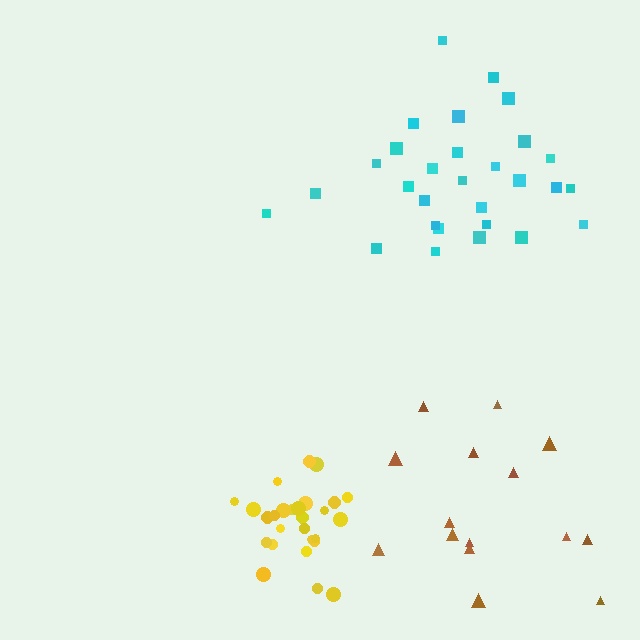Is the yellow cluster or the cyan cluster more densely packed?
Yellow.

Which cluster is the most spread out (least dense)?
Brown.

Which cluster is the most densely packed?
Yellow.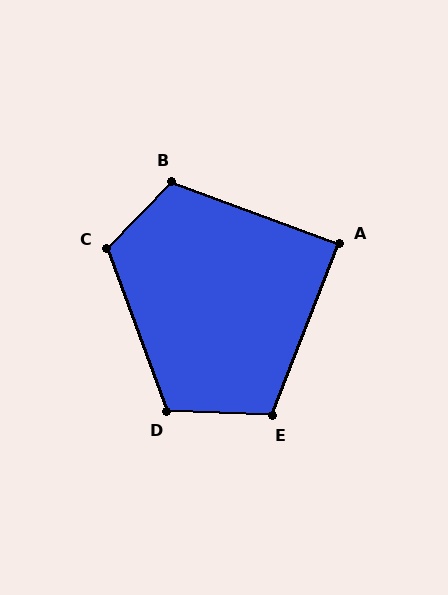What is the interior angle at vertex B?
Approximately 114 degrees (obtuse).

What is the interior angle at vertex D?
Approximately 112 degrees (obtuse).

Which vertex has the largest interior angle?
C, at approximately 116 degrees.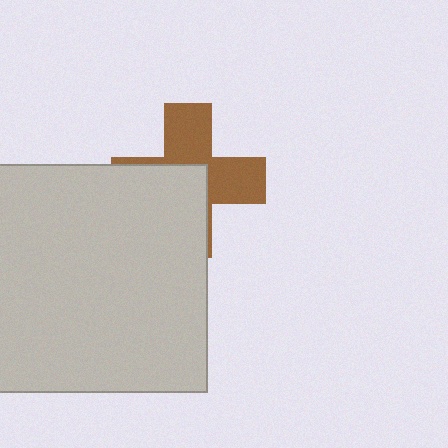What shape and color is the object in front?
The object in front is a light gray square.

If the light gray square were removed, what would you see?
You would see the complete brown cross.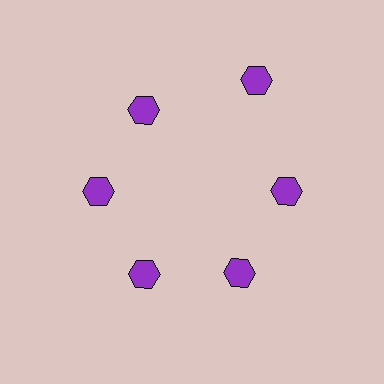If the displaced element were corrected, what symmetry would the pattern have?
It would have 6-fold rotational symmetry — the pattern would map onto itself every 60 degrees.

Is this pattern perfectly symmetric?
No. The 6 purple hexagons are arranged in a ring, but one element near the 1 o'clock position is pushed outward from the center, breaking the 6-fold rotational symmetry.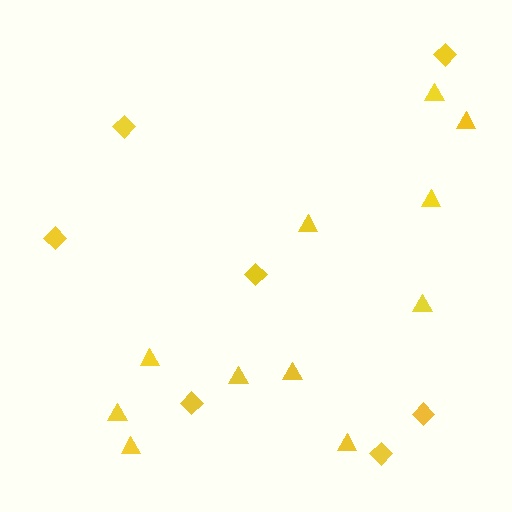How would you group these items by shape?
There are 2 groups: one group of triangles (11) and one group of diamonds (7).